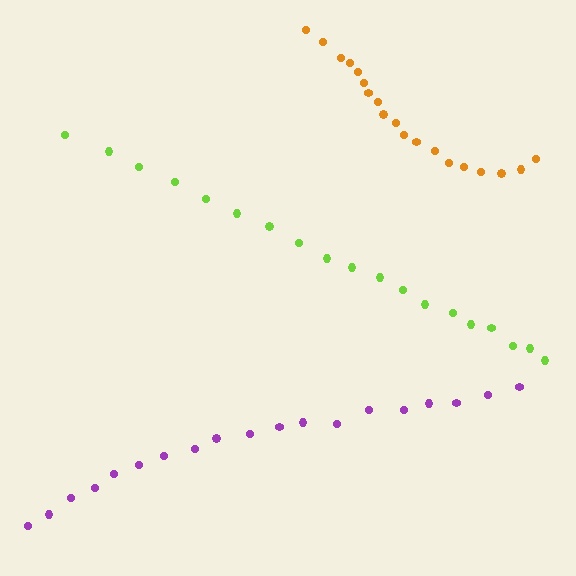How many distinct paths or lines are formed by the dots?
There are 3 distinct paths.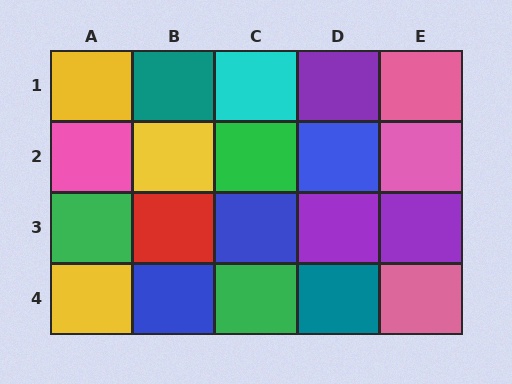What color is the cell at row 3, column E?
Purple.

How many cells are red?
1 cell is red.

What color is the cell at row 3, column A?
Green.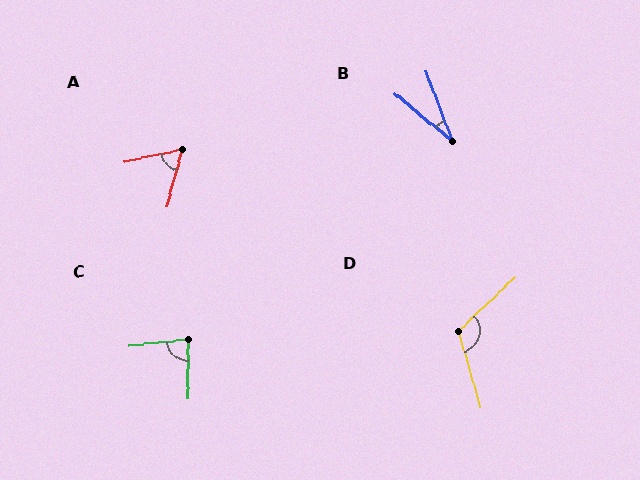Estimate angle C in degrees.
Approximately 83 degrees.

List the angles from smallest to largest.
B (30°), A (62°), C (83°), D (118°).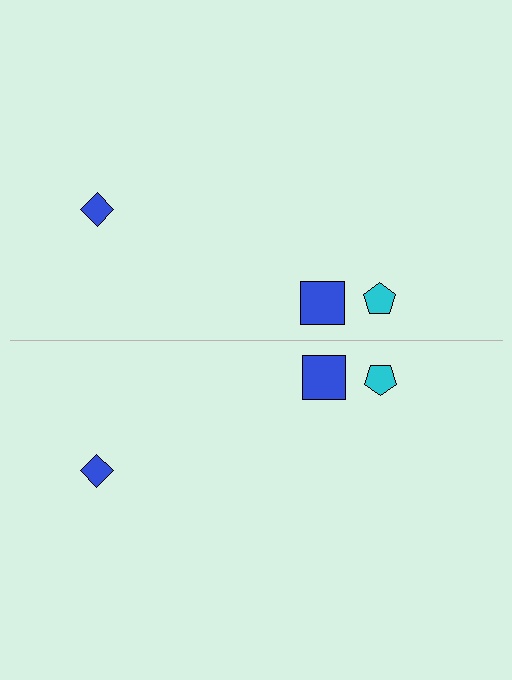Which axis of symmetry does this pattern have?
The pattern has a horizontal axis of symmetry running through the center of the image.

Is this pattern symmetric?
Yes, this pattern has bilateral (reflection) symmetry.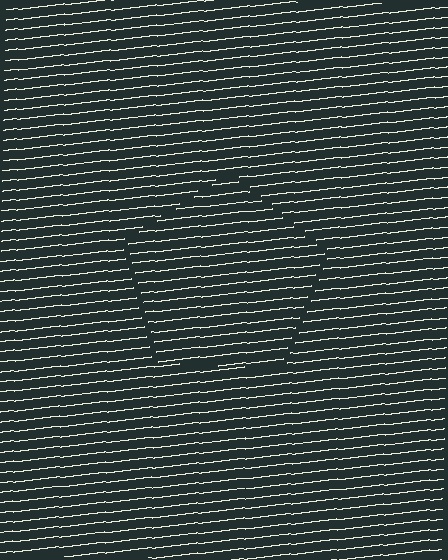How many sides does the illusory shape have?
5 sides — the line-ends trace a pentagon.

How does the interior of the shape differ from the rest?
The interior of the shape contains the same grating, shifted by half a period — the contour is defined by the phase discontinuity where line-ends from the inner and outer gratings abut.